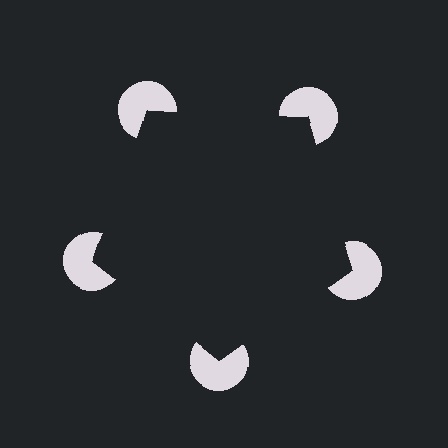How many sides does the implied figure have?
5 sides.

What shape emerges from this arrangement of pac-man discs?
An illusory pentagon — its edges are inferred from the aligned wedge cuts in the pac-man discs, not physically drawn.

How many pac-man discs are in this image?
There are 5 — one at each vertex of the illusory pentagon.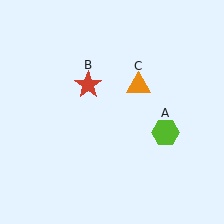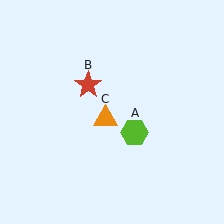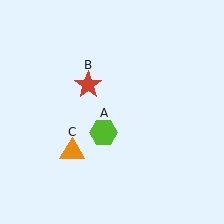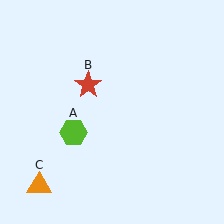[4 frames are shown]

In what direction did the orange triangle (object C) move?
The orange triangle (object C) moved down and to the left.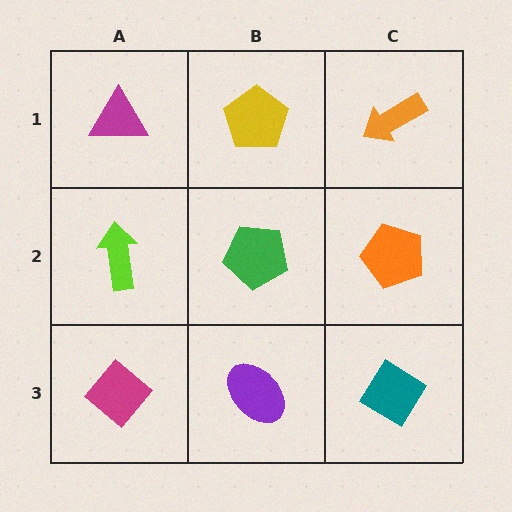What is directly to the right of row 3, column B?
A teal diamond.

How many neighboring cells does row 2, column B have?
4.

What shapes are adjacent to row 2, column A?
A magenta triangle (row 1, column A), a magenta diamond (row 3, column A), a green pentagon (row 2, column B).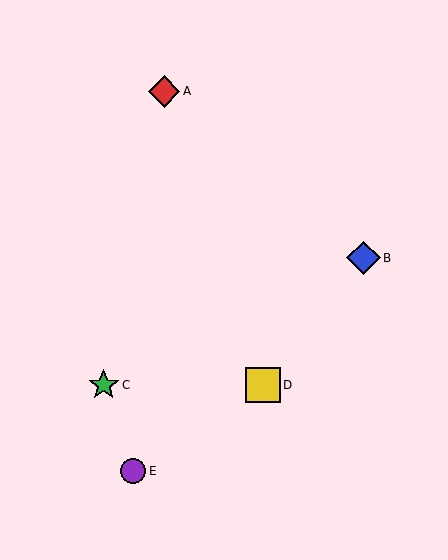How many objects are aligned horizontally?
2 objects (C, D) are aligned horizontally.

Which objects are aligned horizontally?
Objects C, D are aligned horizontally.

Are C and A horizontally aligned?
No, C is at y≈385 and A is at y≈91.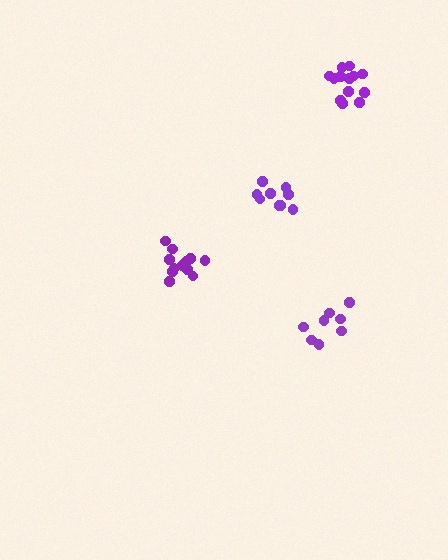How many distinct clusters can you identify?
There are 4 distinct clusters.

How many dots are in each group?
Group 1: 12 dots, Group 2: 9 dots, Group 3: 8 dots, Group 4: 13 dots (42 total).